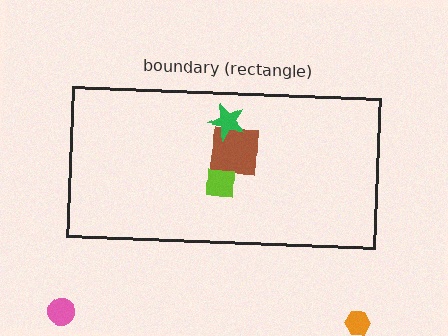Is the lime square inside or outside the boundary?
Inside.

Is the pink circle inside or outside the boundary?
Outside.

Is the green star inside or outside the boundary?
Inside.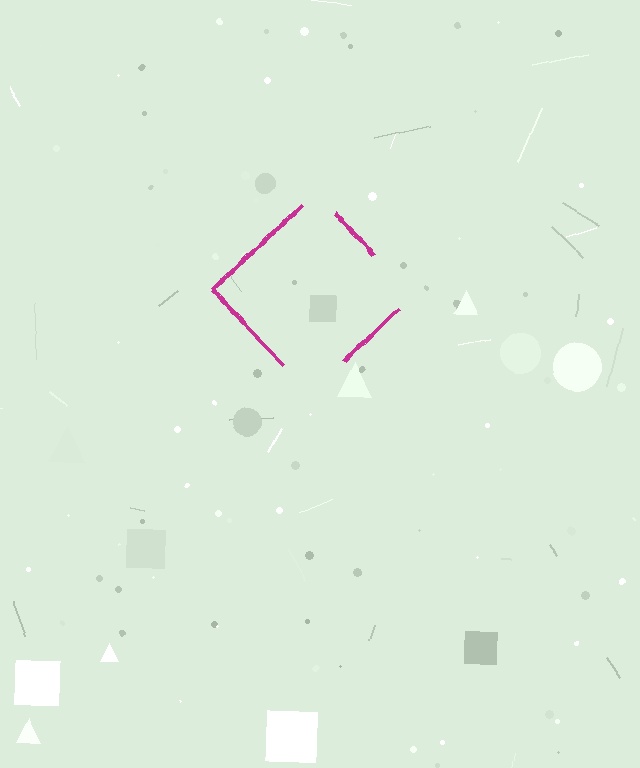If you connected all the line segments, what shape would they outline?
They would outline a diamond.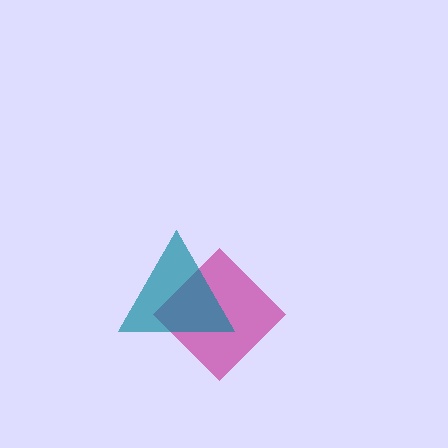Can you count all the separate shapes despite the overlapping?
Yes, there are 2 separate shapes.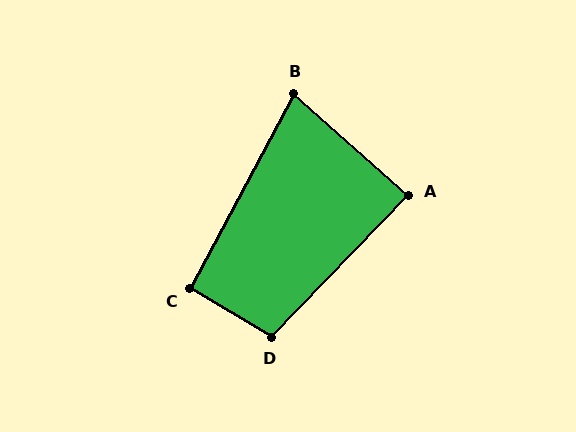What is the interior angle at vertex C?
Approximately 93 degrees (approximately right).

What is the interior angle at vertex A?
Approximately 87 degrees (approximately right).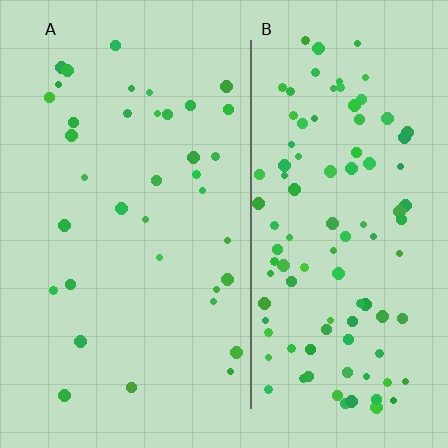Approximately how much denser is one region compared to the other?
Approximately 2.9× — region B over region A.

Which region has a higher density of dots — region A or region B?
B (the right).